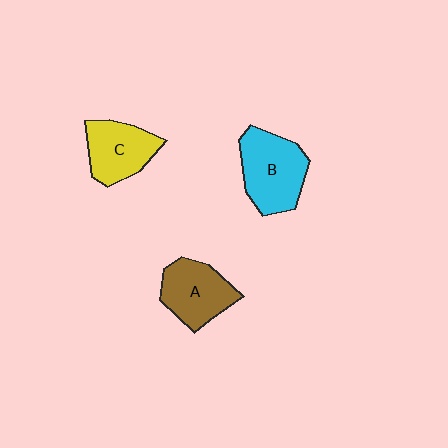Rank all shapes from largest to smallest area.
From largest to smallest: B (cyan), A (brown), C (yellow).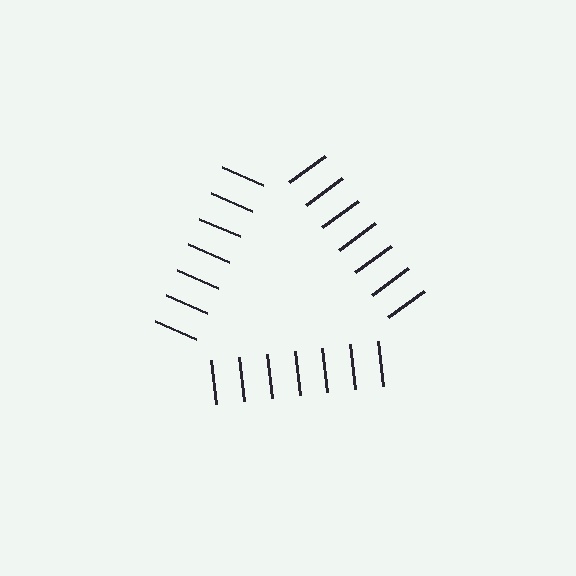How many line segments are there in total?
21 — 7 along each of the 3 edges.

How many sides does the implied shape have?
3 sides — the line-ends trace a triangle.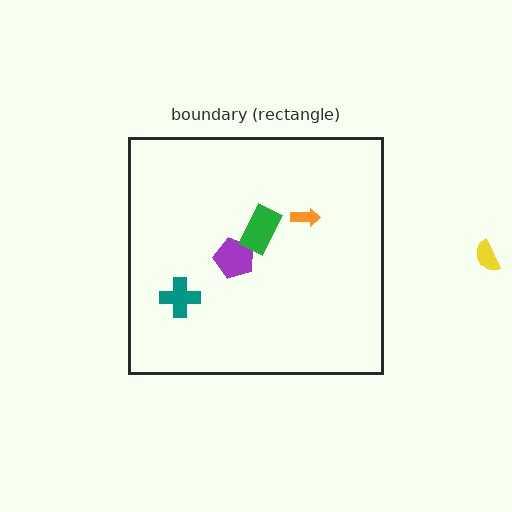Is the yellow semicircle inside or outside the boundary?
Outside.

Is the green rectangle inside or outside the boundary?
Inside.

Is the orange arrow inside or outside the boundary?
Inside.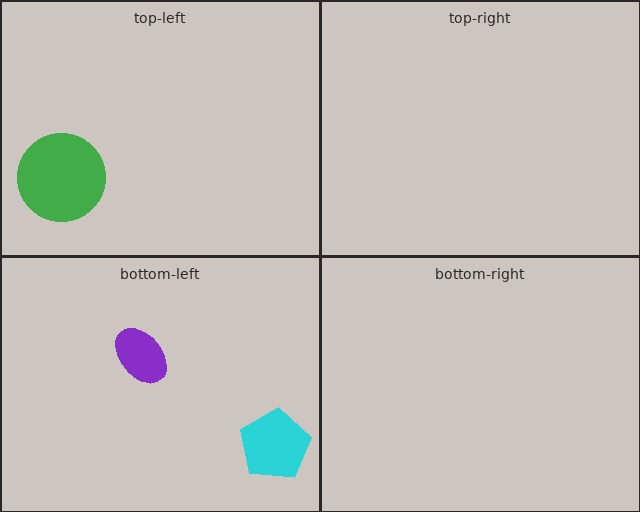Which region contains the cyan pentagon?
The bottom-left region.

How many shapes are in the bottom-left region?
2.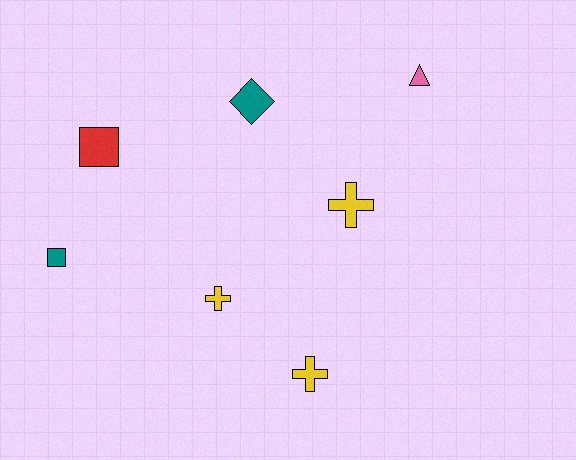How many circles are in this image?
There are no circles.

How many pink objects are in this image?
There is 1 pink object.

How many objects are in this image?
There are 7 objects.